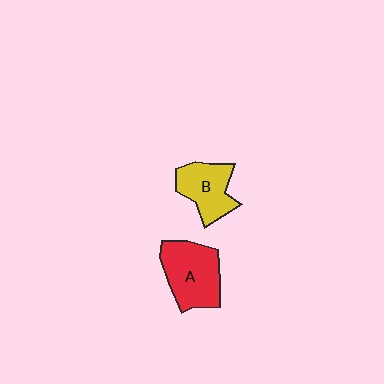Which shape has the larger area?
Shape A (red).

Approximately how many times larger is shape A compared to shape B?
Approximately 1.3 times.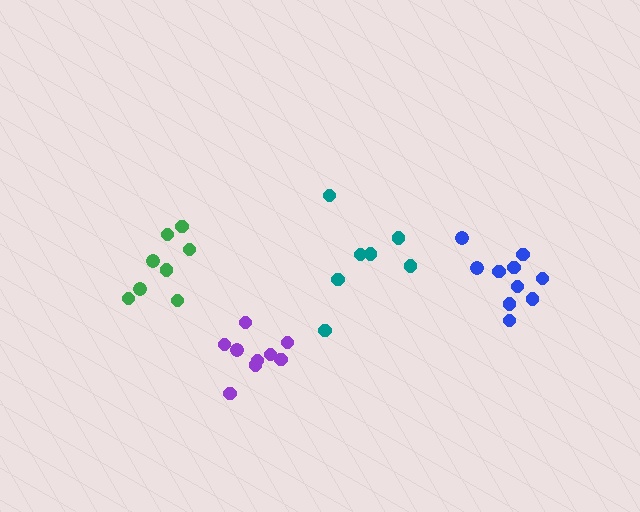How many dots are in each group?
Group 1: 10 dots, Group 2: 9 dots, Group 3: 8 dots, Group 4: 7 dots (34 total).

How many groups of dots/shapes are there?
There are 4 groups.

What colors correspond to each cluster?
The clusters are colored: blue, purple, green, teal.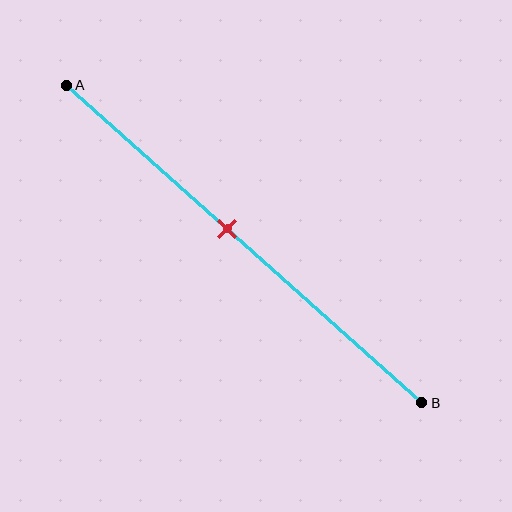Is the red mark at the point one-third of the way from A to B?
No, the mark is at about 45% from A, not at the 33% one-third point.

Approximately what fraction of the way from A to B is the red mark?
The red mark is approximately 45% of the way from A to B.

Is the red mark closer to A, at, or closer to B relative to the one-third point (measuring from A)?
The red mark is closer to point B than the one-third point of segment AB.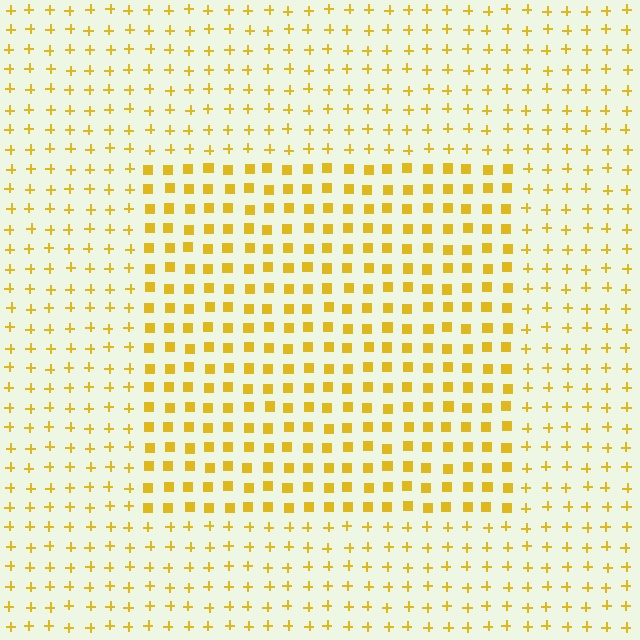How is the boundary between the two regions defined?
The boundary is defined by a change in element shape: squares inside vs. plus signs outside. All elements share the same color and spacing.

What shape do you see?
I see a rectangle.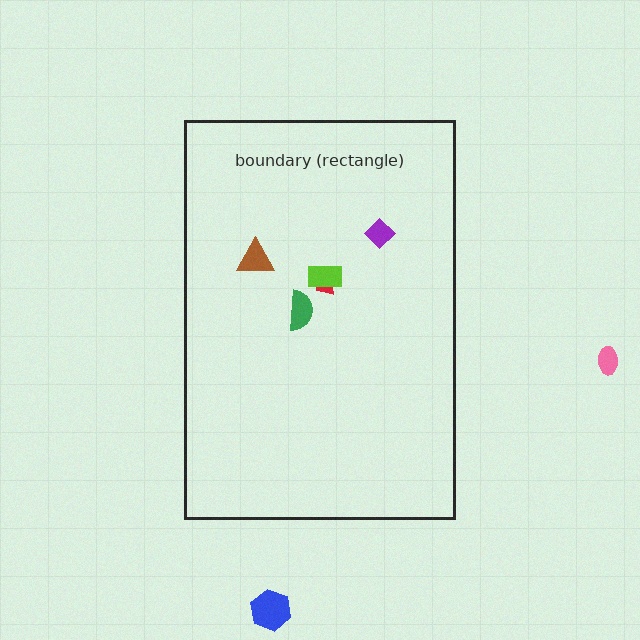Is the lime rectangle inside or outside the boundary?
Inside.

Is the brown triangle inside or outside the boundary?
Inside.